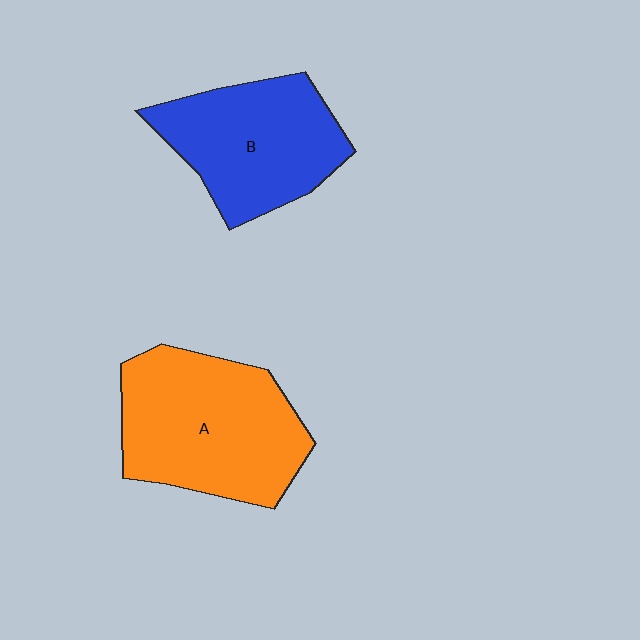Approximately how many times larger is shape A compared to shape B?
Approximately 1.2 times.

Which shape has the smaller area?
Shape B (blue).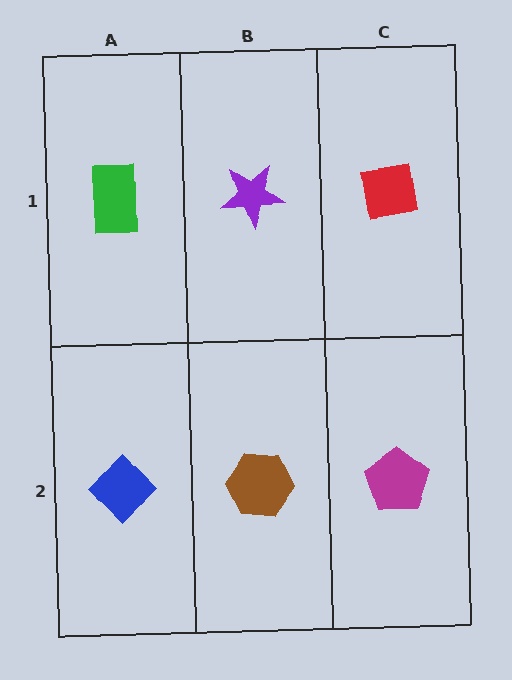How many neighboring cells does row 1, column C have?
2.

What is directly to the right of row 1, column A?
A purple star.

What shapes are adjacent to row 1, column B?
A brown hexagon (row 2, column B), a green rectangle (row 1, column A), a red square (row 1, column C).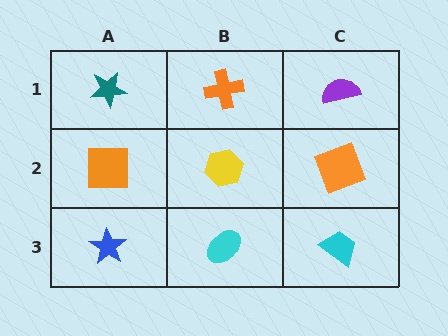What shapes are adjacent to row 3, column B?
A yellow hexagon (row 2, column B), a blue star (row 3, column A), a cyan trapezoid (row 3, column C).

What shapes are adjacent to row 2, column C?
A purple semicircle (row 1, column C), a cyan trapezoid (row 3, column C), a yellow hexagon (row 2, column B).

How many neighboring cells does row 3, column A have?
2.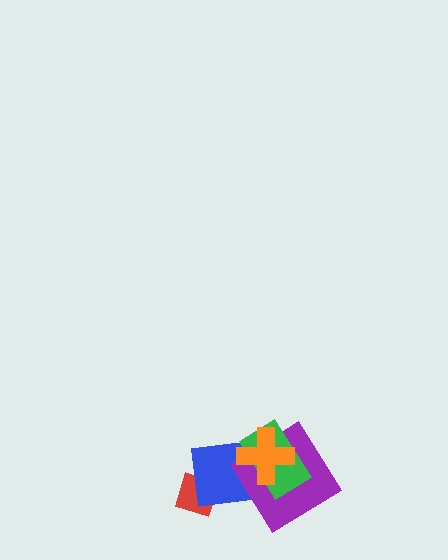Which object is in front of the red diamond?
The blue rectangle is in front of the red diamond.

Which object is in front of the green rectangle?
The orange cross is in front of the green rectangle.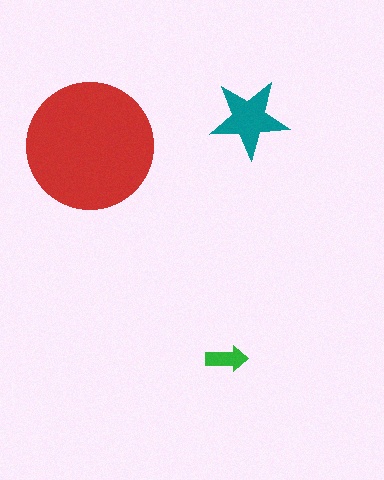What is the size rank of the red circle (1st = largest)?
1st.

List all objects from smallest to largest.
The green arrow, the teal star, the red circle.